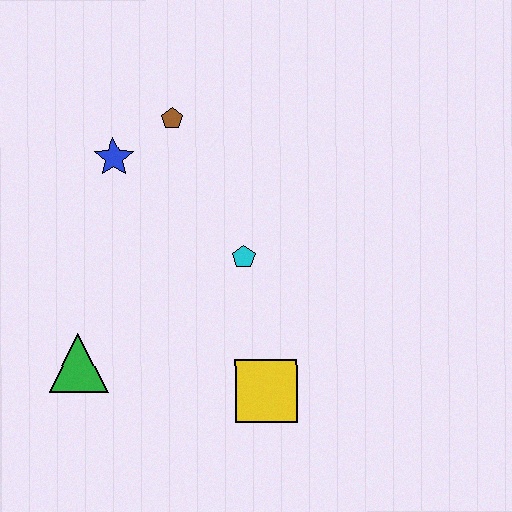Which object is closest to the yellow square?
The cyan pentagon is closest to the yellow square.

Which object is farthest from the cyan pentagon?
The green triangle is farthest from the cyan pentagon.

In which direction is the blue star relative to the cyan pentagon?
The blue star is to the left of the cyan pentagon.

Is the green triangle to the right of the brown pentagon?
No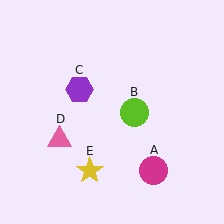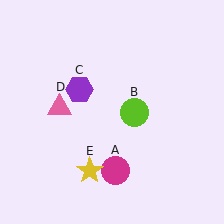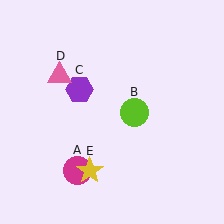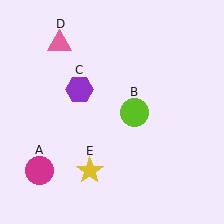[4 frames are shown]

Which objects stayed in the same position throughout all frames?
Lime circle (object B) and purple hexagon (object C) and yellow star (object E) remained stationary.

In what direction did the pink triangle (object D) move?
The pink triangle (object D) moved up.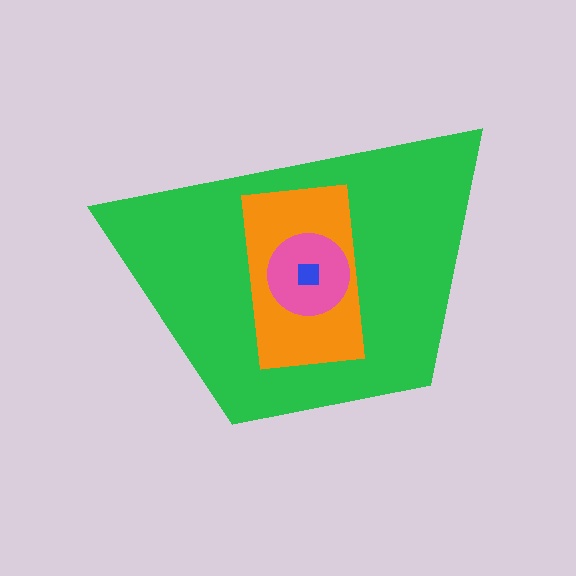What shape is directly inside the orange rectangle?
The pink circle.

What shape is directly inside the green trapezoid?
The orange rectangle.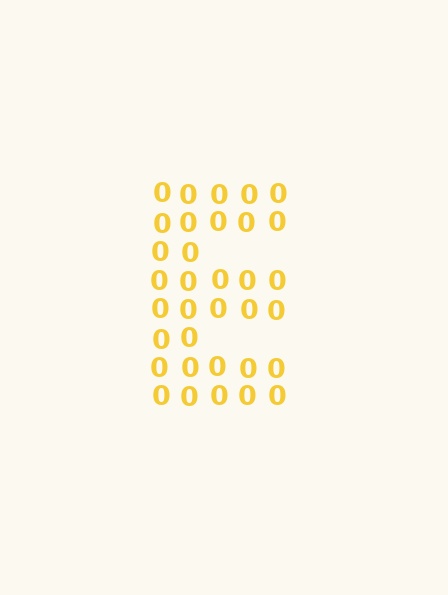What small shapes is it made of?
It is made of small digit 0's.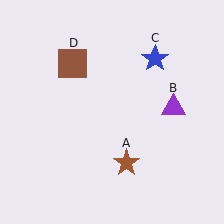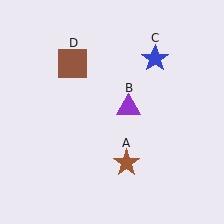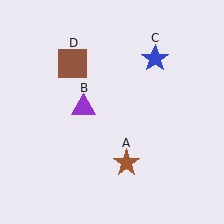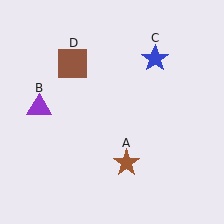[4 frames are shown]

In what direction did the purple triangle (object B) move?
The purple triangle (object B) moved left.